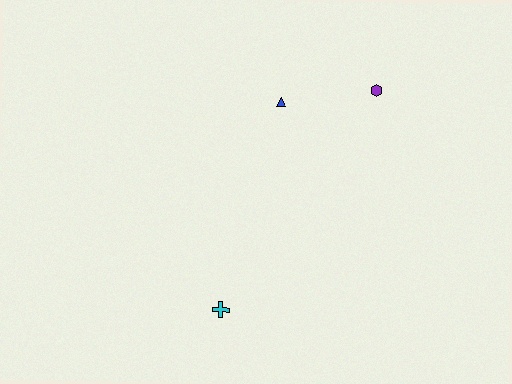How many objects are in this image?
There are 3 objects.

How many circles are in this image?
There are no circles.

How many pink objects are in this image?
There are no pink objects.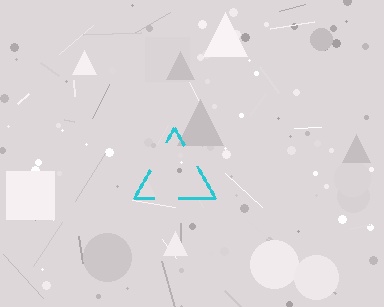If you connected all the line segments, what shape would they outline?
They would outline a triangle.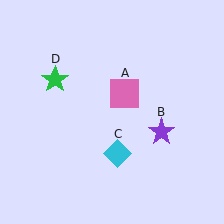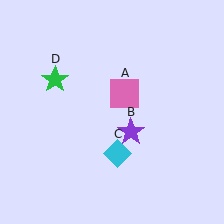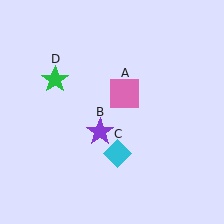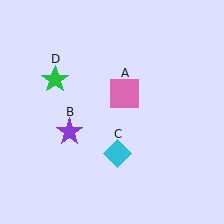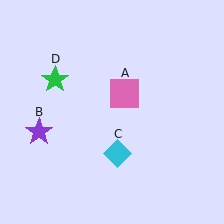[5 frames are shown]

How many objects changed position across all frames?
1 object changed position: purple star (object B).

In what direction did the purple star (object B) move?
The purple star (object B) moved left.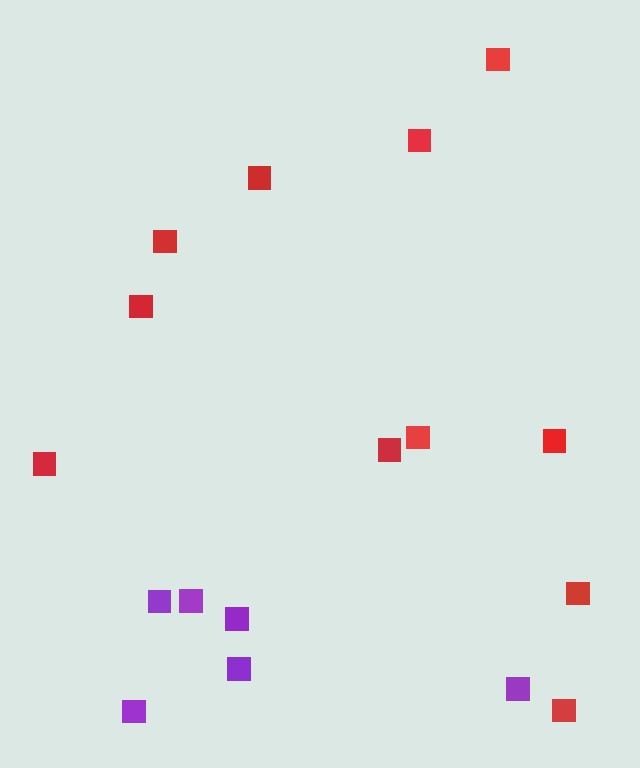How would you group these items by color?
There are 2 groups: one group of purple squares (6) and one group of red squares (11).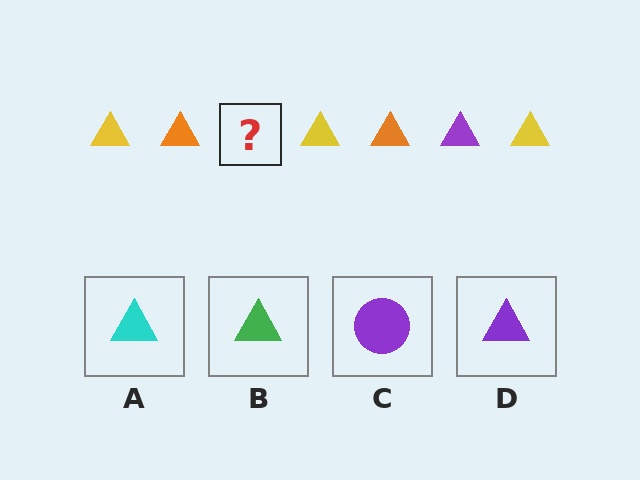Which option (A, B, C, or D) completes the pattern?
D.